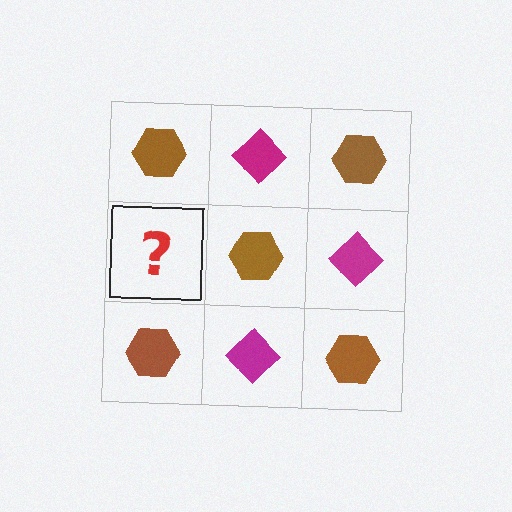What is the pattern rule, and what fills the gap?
The rule is that it alternates brown hexagon and magenta diamond in a checkerboard pattern. The gap should be filled with a magenta diamond.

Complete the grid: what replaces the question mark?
The question mark should be replaced with a magenta diamond.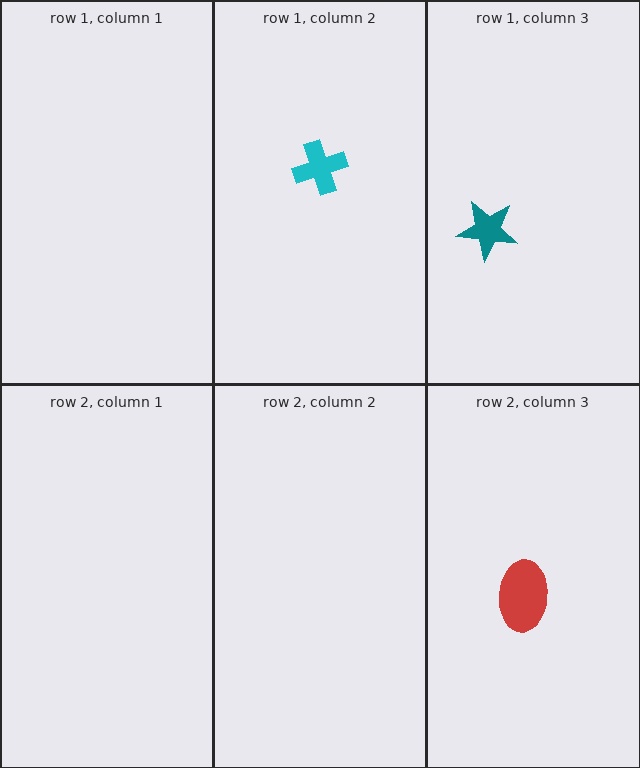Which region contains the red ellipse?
The row 2, column 3 region.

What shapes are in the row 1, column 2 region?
The cyan cross.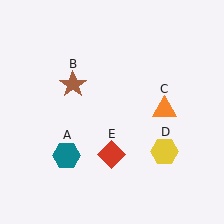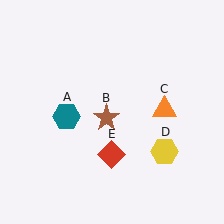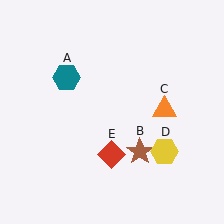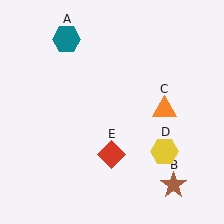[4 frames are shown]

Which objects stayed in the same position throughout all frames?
Orange triangle (object C) and yellow hexagon (object D) and red diamond (object E) remained stationary.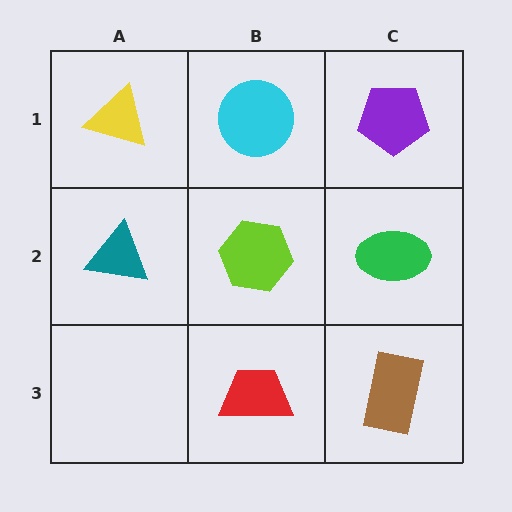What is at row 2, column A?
A teal triangle.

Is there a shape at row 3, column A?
No, that cell is empty.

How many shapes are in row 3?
2 shapes.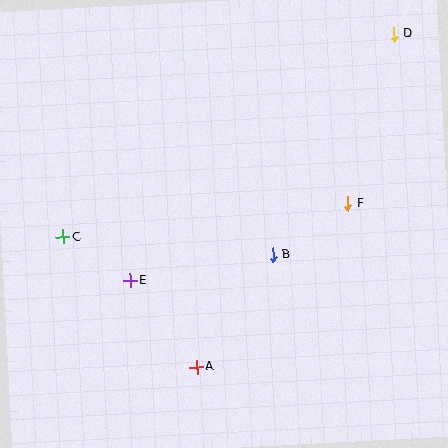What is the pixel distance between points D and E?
The distance between D and E is 361 pixels.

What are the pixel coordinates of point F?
Point F is at (348, 203).